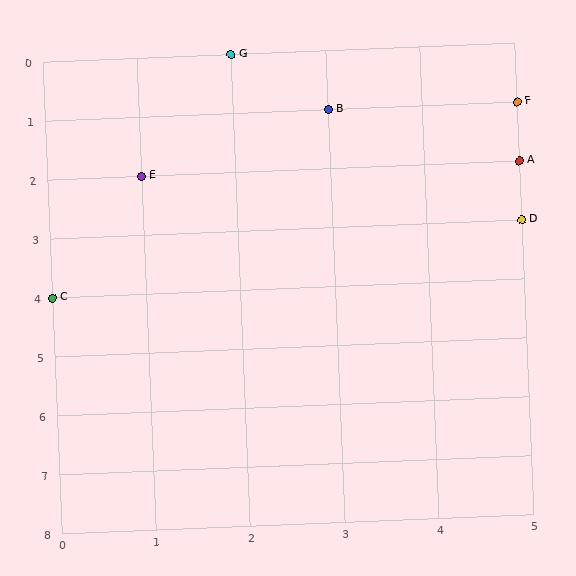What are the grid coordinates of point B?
Point B is at grid coordinates (3, 1).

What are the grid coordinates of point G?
Point G is at grid coordinates (2, 0).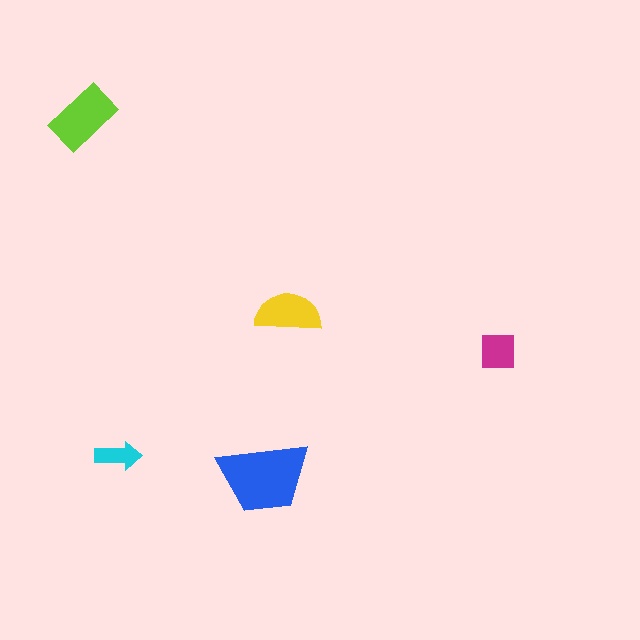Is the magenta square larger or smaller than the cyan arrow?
Larger.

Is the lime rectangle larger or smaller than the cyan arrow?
Larger.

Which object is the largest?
The blue trapezoid.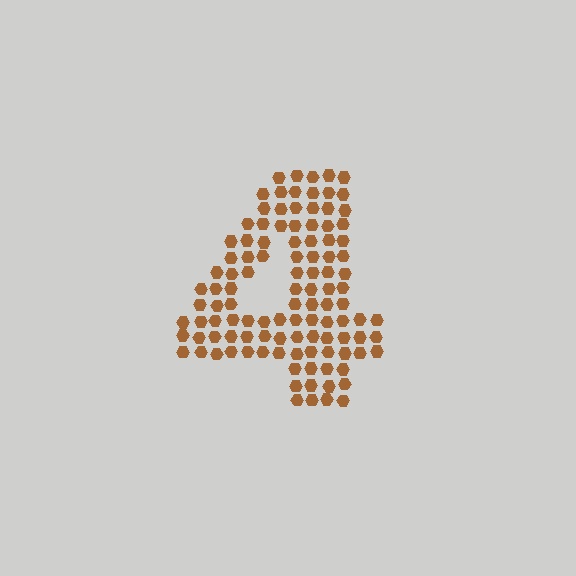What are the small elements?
The small elements are hexagons.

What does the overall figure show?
The overall figure shows the digit 4.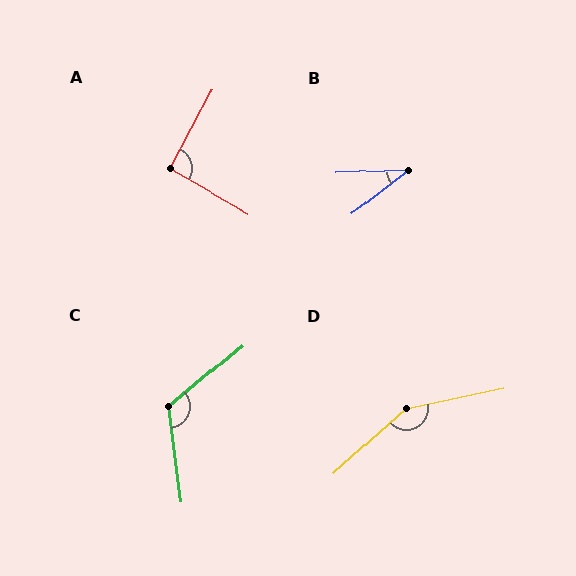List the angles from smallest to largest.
B (35°), A (91°), C (123°), D (149°).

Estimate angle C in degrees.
Approximately 123 degrees.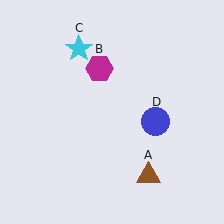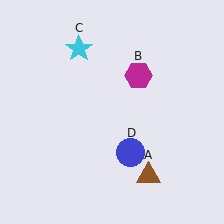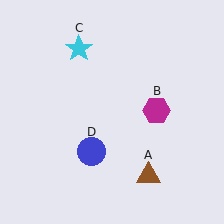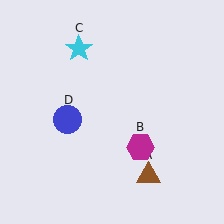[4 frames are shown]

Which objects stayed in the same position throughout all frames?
Brown triangle (object A) and cyan star (object C) remained stationary.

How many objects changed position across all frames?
2 objects changed position: magenta hexagon (object B), blue circle (object D).